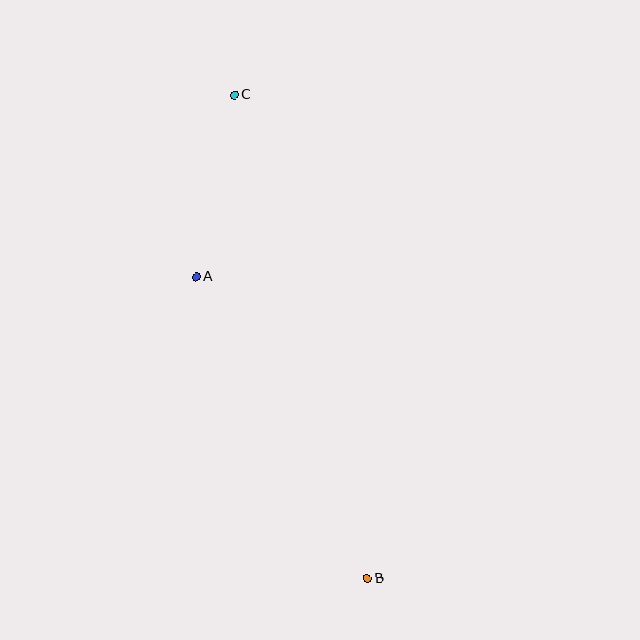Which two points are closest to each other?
Points A and C are closest to each other.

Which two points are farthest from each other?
Points B and C are farthest from each other.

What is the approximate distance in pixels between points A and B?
The distance between A and B is approximately 347 pixels.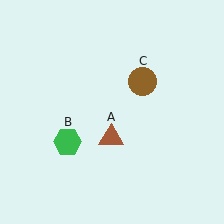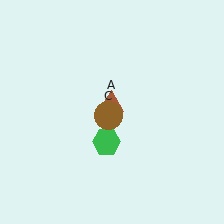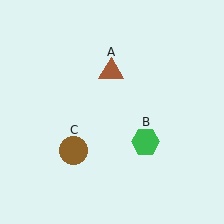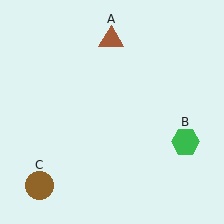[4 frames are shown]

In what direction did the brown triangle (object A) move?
The brown triangle (object A) moved up.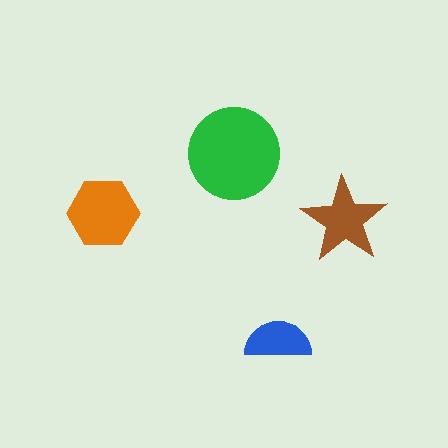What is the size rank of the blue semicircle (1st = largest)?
4th.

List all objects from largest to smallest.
The green circle, the orange hexagon, the brown star, the blue semicircle.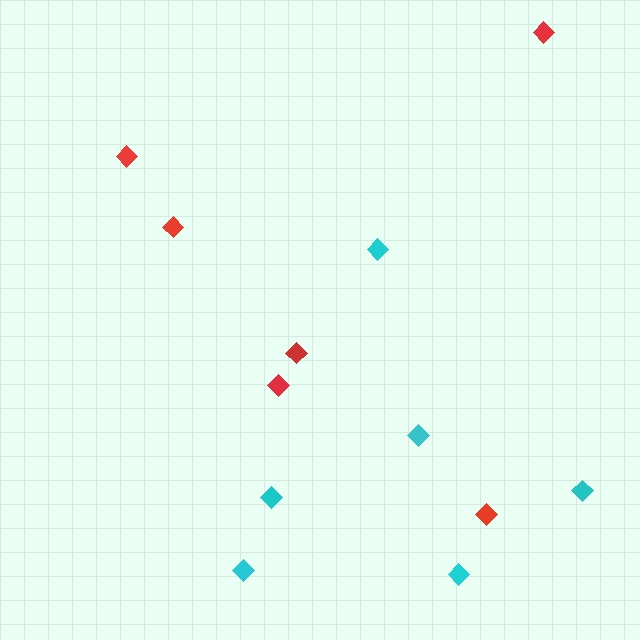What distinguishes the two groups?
There are 2 groups: one group of cyan diamonds (6) and one group of red diamonds (6).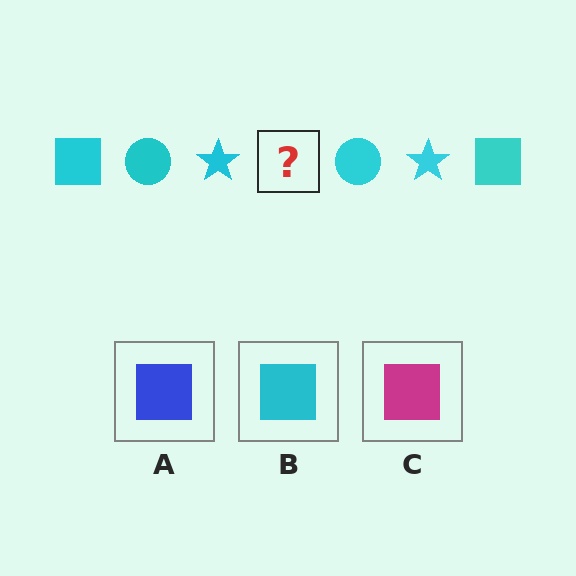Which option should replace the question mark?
Option B.